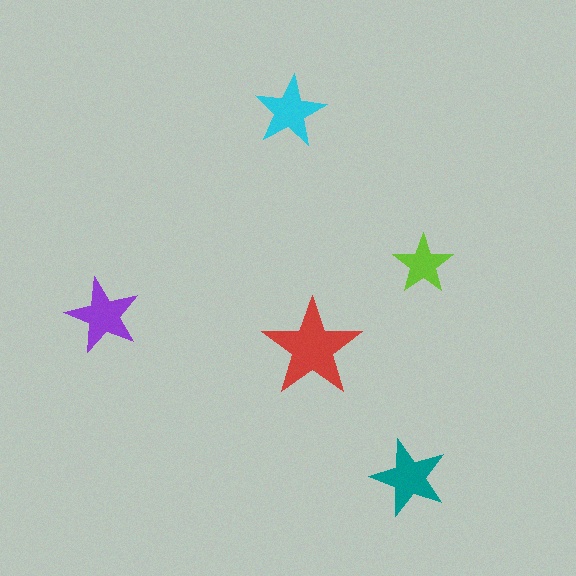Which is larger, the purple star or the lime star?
The purple one.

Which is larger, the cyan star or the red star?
The red one.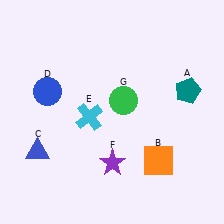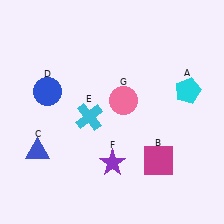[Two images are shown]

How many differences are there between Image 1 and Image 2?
There are 3 differences between the two images.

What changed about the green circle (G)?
In Image 1, G is green. In Image 2, it changed to pink.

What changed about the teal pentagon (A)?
In Image 1, A is teal. In Image 2, it changed to cyan.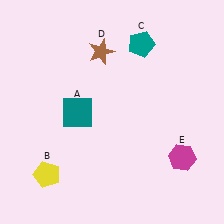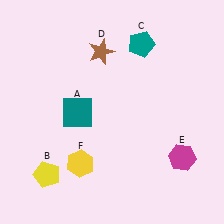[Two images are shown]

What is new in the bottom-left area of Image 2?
A yellow hexagon (F) was added in the bottom-left area of Image 2.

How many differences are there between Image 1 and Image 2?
There is 1 difference between the two images.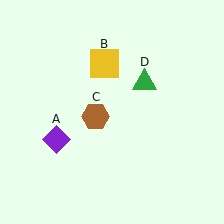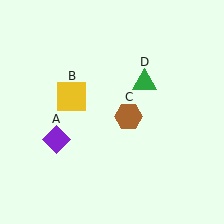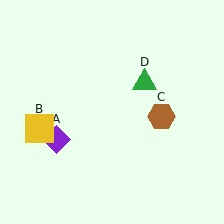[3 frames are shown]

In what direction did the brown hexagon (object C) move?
The brown hexagon (object C) moved right.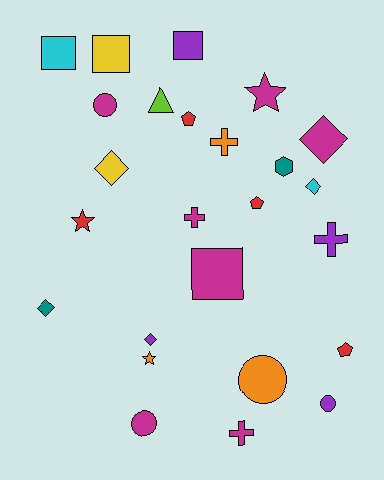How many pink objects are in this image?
There are no pink objects.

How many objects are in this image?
There are 25 objects.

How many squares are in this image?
There are 4 squares.